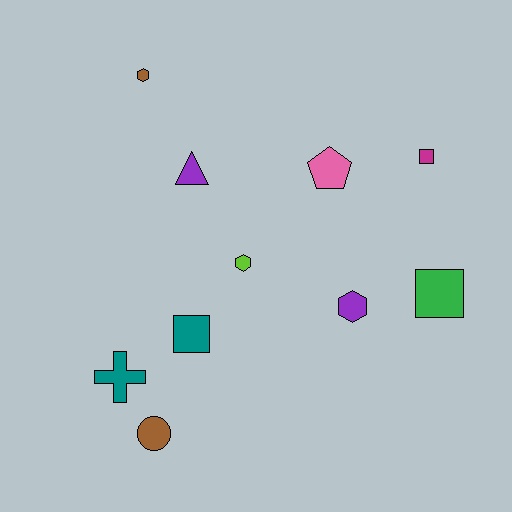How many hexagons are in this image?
There are 3 hexagons.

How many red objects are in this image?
There are no red objects.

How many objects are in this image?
There are 10 objects.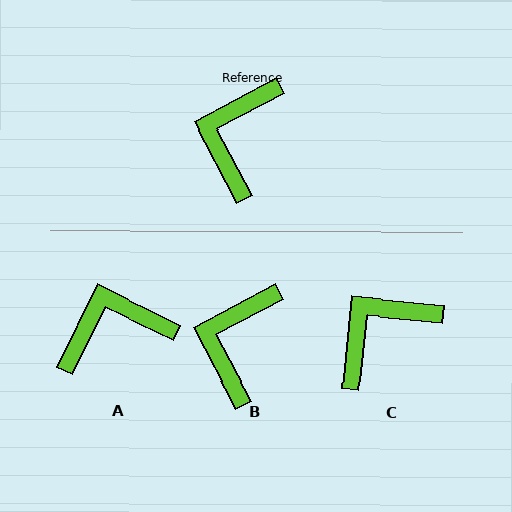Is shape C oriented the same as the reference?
No, it is off by about 34 degrees.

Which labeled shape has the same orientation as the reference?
B.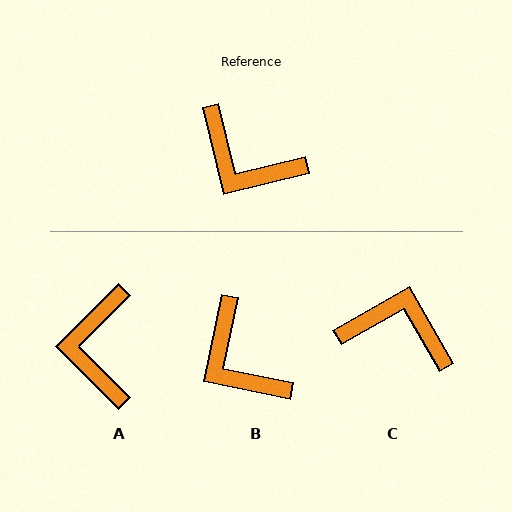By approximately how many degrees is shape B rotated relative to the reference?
Approximately 25 degrees clockwise.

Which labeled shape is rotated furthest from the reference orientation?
C, about 164 degrees away.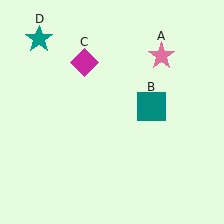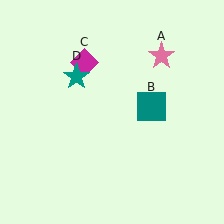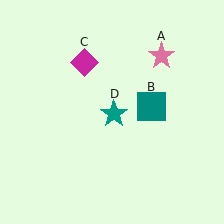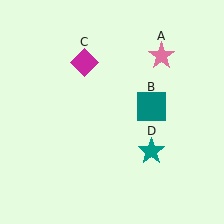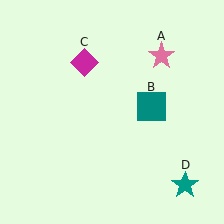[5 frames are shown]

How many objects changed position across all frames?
1 object changed position: teal star (object D).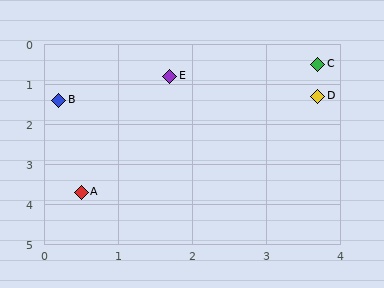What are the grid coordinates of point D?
Point D is at approximately (3.7, 1.3).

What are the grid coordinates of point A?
Point A is at approximately (0.5, 3.7).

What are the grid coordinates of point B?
Point B is at approximately (0.2, 1.4).